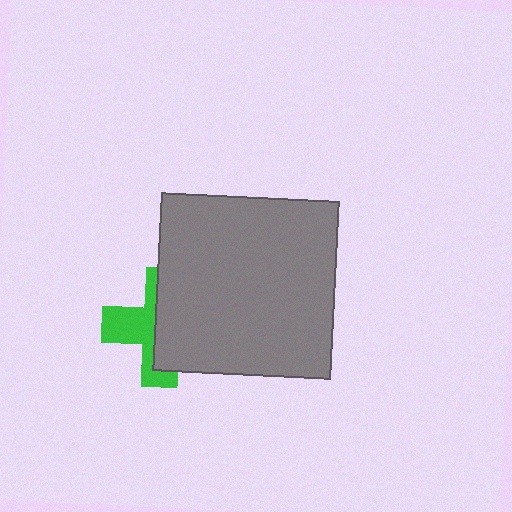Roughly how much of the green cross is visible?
A small part of it is visible (roughly 43%).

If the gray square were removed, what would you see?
You would see the complete green cross.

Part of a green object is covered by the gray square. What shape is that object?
It is a cross.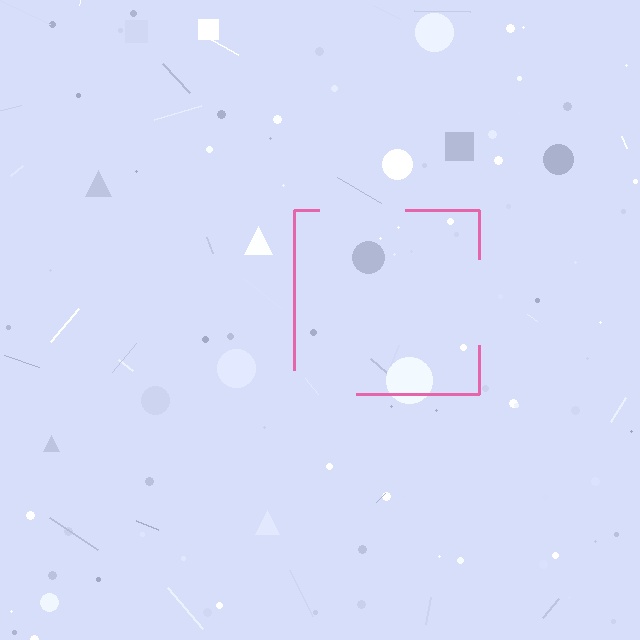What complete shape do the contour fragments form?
The contour fragments form a square.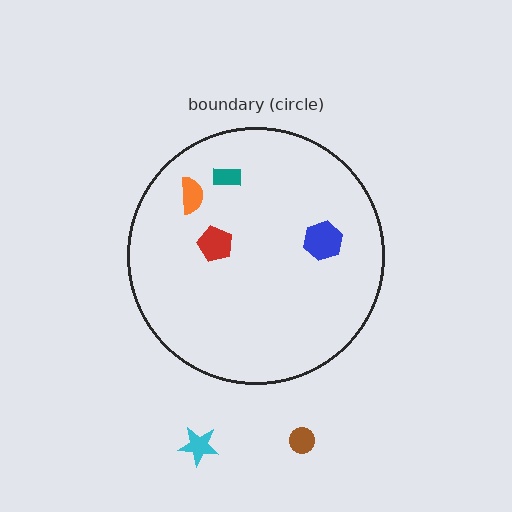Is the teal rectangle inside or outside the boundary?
Inside.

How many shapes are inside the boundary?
4 inside, 2 outside.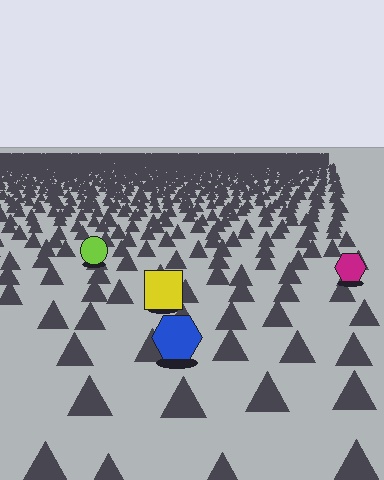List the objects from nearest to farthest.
From nearest to farthest: the blue hexagon, the yellow square, the magenta hexagon, the lime circle.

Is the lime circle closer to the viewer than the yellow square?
No. The yellow square is closer — you can tell from the texture gradient: the ground texture is coarser near it.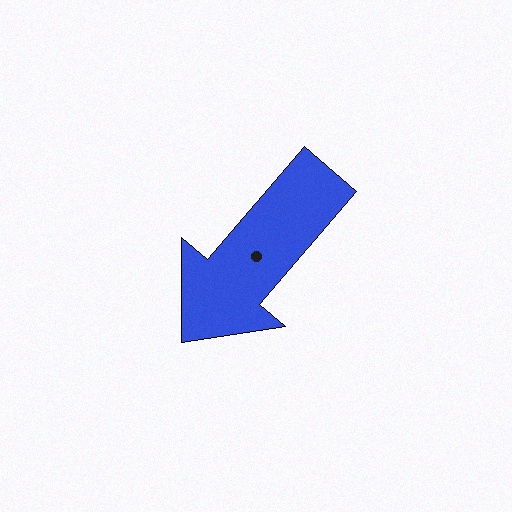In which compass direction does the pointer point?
Southwest.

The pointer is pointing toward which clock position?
Roughly 7 o'clock.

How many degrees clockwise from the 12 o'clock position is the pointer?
Approximately 221 degrees.